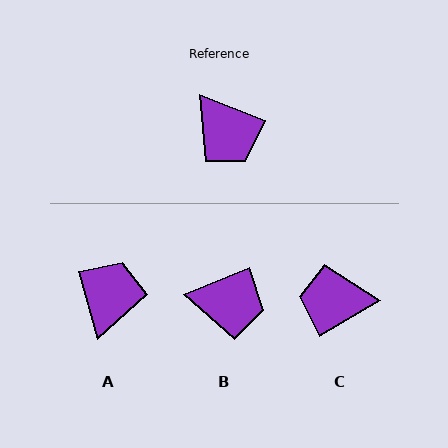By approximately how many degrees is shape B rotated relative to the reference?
Approximately 44 degrees counter-clockwise.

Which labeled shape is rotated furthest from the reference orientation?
C, about 128 degrees away.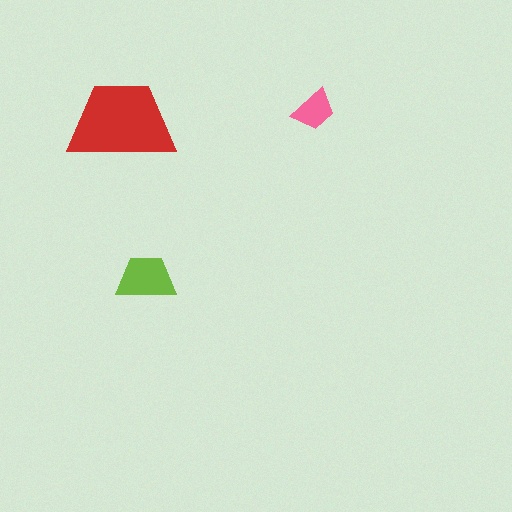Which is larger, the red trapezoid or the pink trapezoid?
The red one.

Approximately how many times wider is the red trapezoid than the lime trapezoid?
About 2 times wider.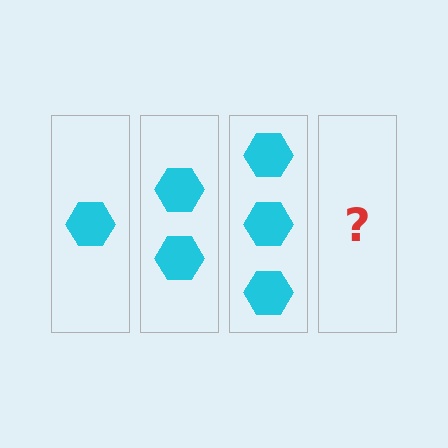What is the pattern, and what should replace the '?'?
The pattern is that each step adds one more hexagon. The '?' should be 4 hexagons.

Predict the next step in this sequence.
The next step is 4 hexagons.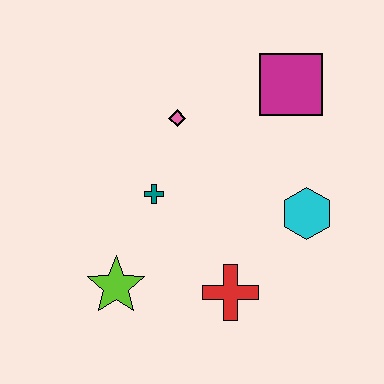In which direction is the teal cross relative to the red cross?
The teal cross is above the red cross.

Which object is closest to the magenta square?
The pink diamond is closest to the magenta square.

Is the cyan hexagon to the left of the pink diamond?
No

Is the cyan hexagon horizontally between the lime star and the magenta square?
No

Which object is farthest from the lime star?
The magenta square is farthest from the lime star.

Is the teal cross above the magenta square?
No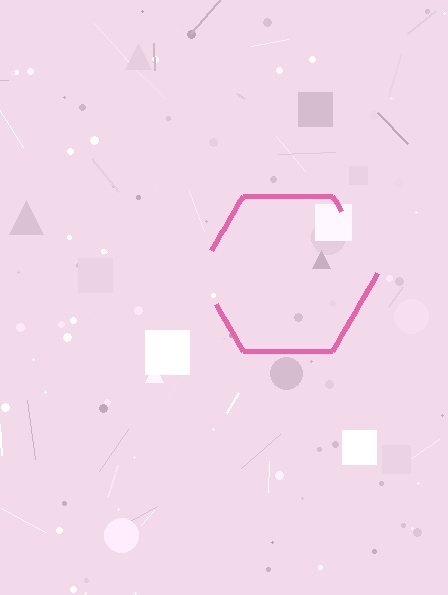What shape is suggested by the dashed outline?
The dashed outline suggests a hexagon.